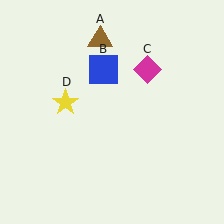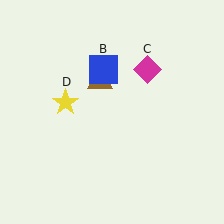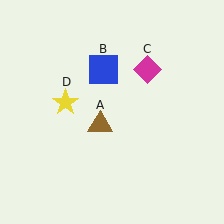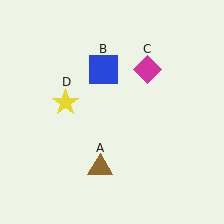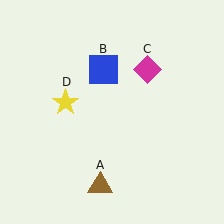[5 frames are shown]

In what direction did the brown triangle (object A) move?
The brown triangle (object A) moved down.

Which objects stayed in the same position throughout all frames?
Blue square (object B) and magenta diamond (object C) and yellow star (object D) remained stationary.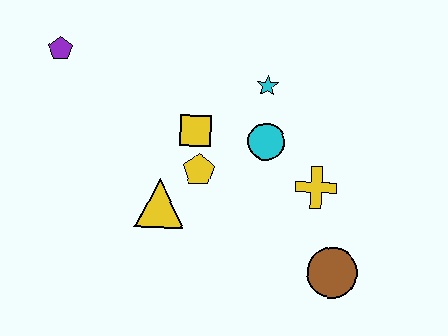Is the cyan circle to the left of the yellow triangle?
No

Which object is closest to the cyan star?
The cyan circle is closest to the cyan star.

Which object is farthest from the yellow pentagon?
The purple pentagon is farthest from the yellow pentagon.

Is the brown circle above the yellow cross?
No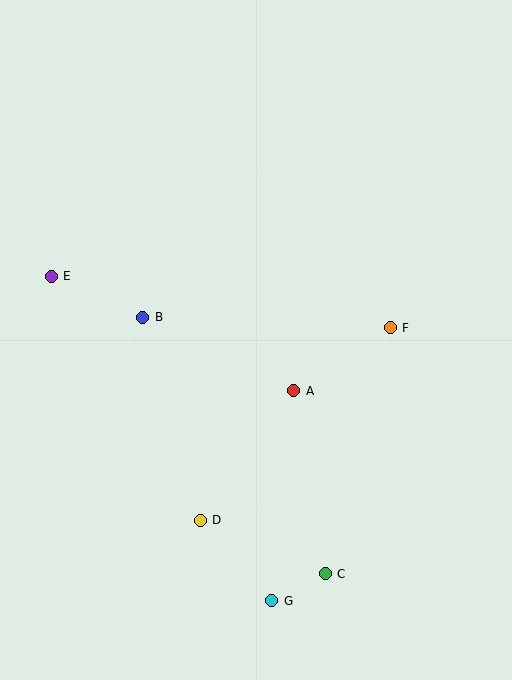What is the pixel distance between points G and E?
The distance between G and E is 392 pixels.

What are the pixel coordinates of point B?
Point B is at (143, 317).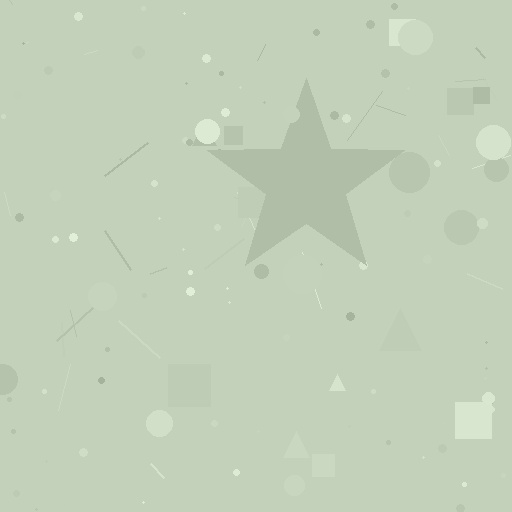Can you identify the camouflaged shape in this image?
The camouflaged shape is a star.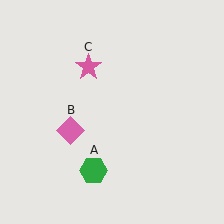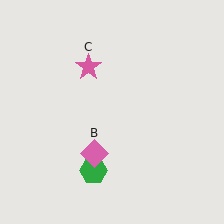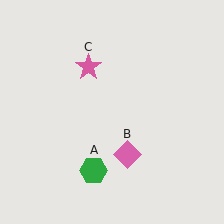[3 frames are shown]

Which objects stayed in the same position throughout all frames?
Green hexagon (object A) and pink star (object C) remained stationary.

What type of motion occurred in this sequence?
The pink diamond (object B) rotated counterclockwise around the center of the scene.